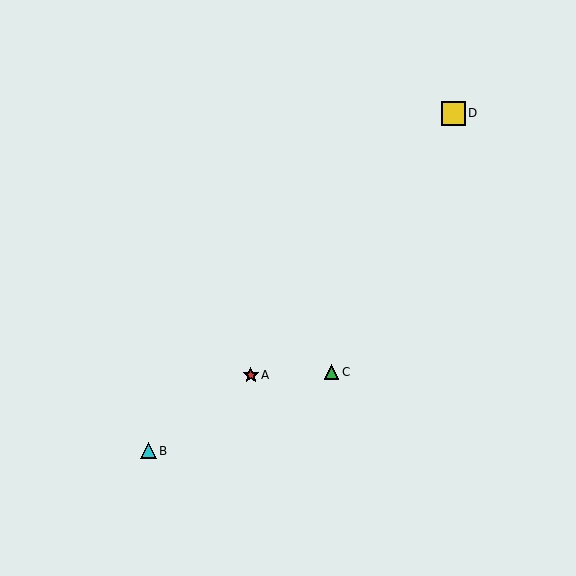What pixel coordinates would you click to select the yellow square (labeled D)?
Click at (454, 113) to select the yellow square D.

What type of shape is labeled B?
Shape B is a cyan triangle.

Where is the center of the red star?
The center of the red star is at (251, 375).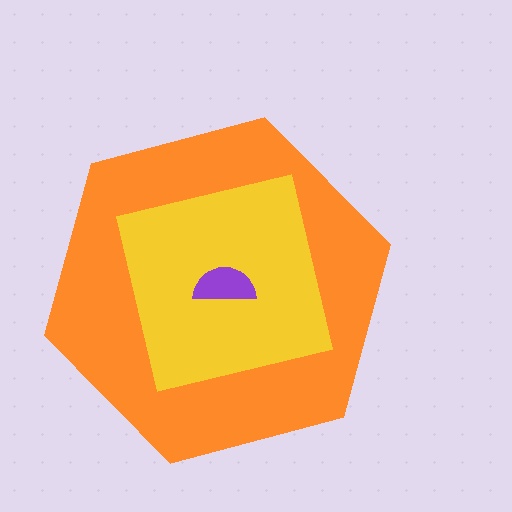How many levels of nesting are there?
3.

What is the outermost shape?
The orange hexagon.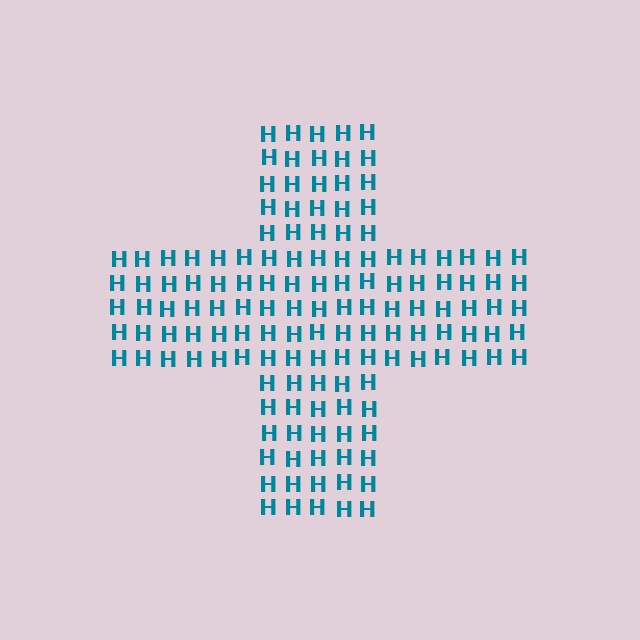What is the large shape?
The large shape is a cross.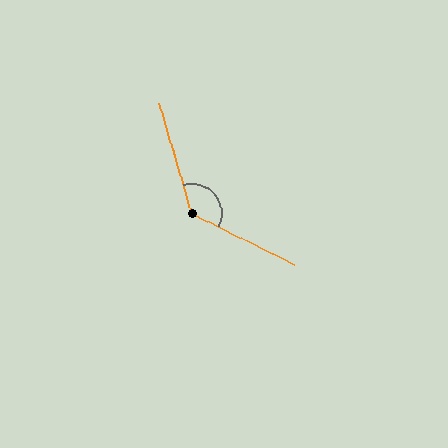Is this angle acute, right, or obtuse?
It is obtuse.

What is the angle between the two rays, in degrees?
Approximately 133 degrees.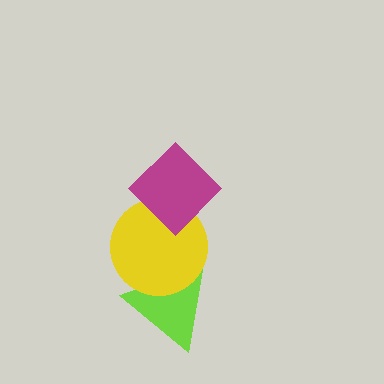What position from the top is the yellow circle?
The yellow circle is 2nd from the top.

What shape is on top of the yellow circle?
The magenta diamond is on top of the yellow circle.